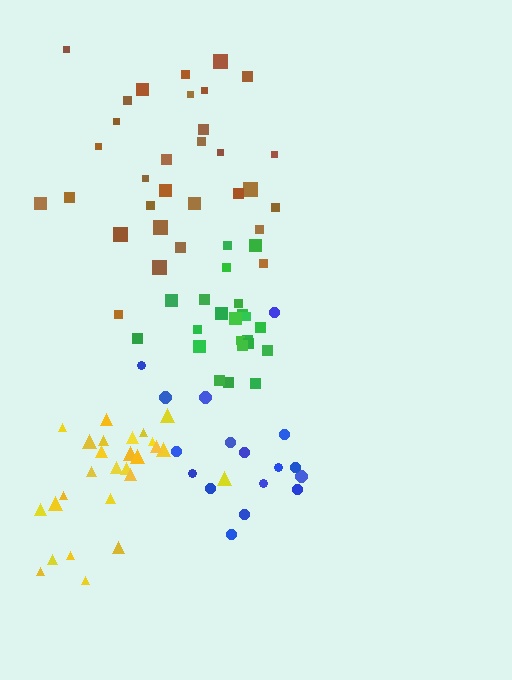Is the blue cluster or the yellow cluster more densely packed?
Yellow.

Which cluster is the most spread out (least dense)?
Blue.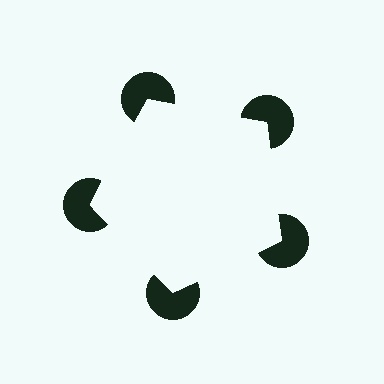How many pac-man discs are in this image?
There are 5 — one at each vertex of the illusory pentagon.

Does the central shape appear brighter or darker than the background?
It typically appears slightly brighter than the background, even though no actual brightness change is drawn.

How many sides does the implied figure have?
5 sides.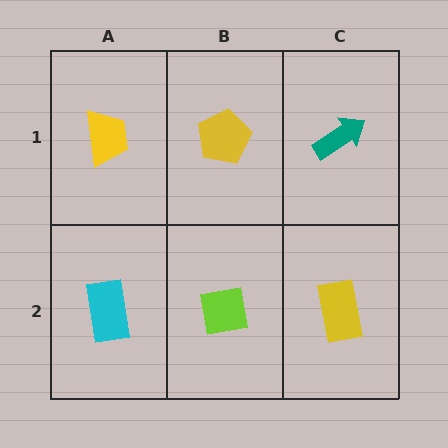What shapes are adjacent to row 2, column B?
A yellow pentagon (row 1, column B), a cyan rectangle (row 2, column A), a yellow rectangle (row 2, column C).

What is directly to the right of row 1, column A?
A yellow pentagon.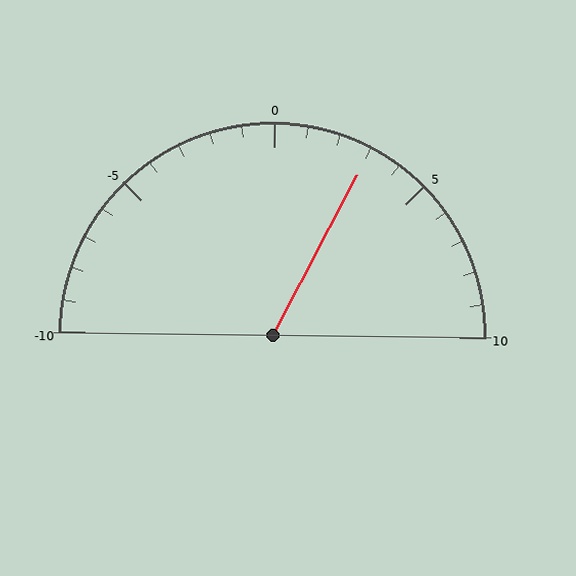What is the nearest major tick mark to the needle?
The nearest major tick mark is 5.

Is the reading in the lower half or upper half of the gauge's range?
The reading is in the upper half of the range (-10 to 10).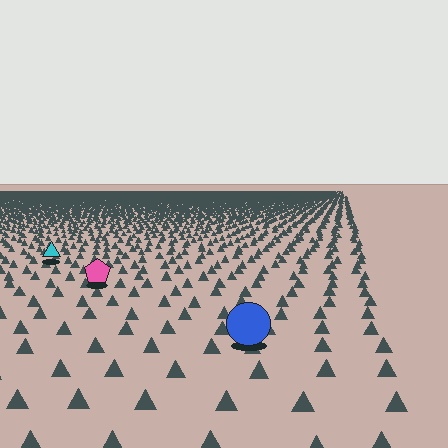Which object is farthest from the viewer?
The cyan triangle is farthest from the viewer. It appears smaller and the ground texture around it is denser.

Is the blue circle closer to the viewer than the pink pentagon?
Yes. The blue circle is closer — you can tell from the texture gradient: the ground texture is coarser near it.